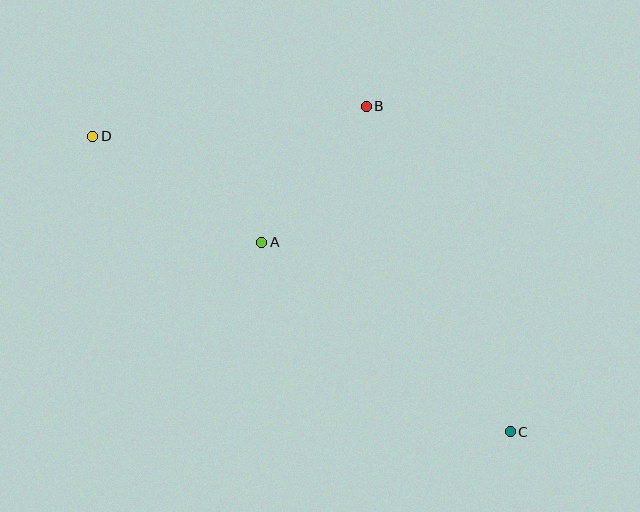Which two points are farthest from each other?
Points C and D are farthest from each other.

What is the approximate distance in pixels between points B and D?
The distance between B and D is approximately 275 pixels.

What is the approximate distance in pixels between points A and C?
The distance between A and C is approximately 312 pixels.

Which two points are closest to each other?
Points A and B are closest to each other.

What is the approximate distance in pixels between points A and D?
The distance between A and D is approximately 199 pixels.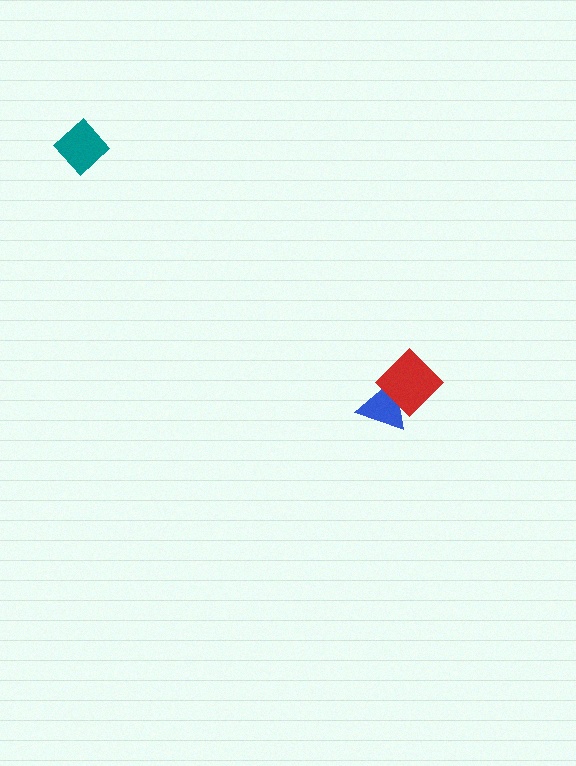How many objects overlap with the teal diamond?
0 objects overlap with the teal diamond.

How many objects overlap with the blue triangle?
1 object overlaps with the blue triangle.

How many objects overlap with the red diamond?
1 object overlaps with the red diamond.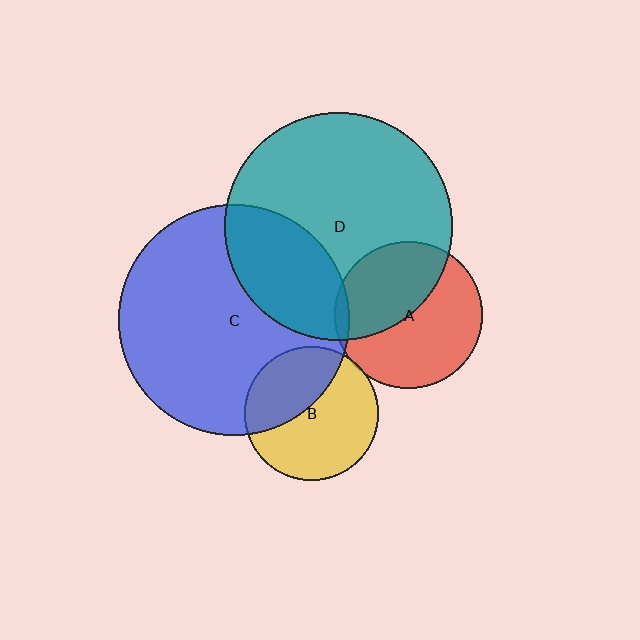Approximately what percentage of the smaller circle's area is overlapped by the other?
Approximately 30%.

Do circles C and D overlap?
Yes.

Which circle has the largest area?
Circle C (blue).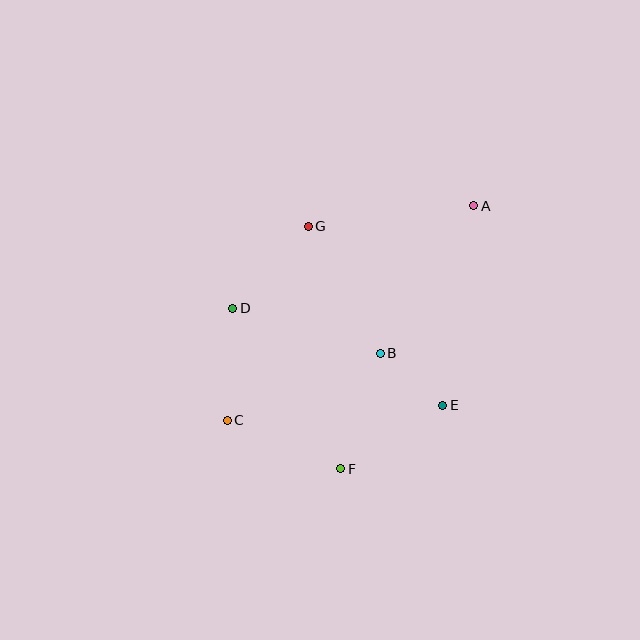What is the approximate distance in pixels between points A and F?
The distance between A and F is approximately 295 pixels.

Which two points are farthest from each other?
Points A and C are farthest from each other.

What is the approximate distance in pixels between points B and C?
The distance between B and C is approximately 167 pixels.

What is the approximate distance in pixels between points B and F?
The distance between B and F is approximately 122 pixels.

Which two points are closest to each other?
Points B and E are closest to each other.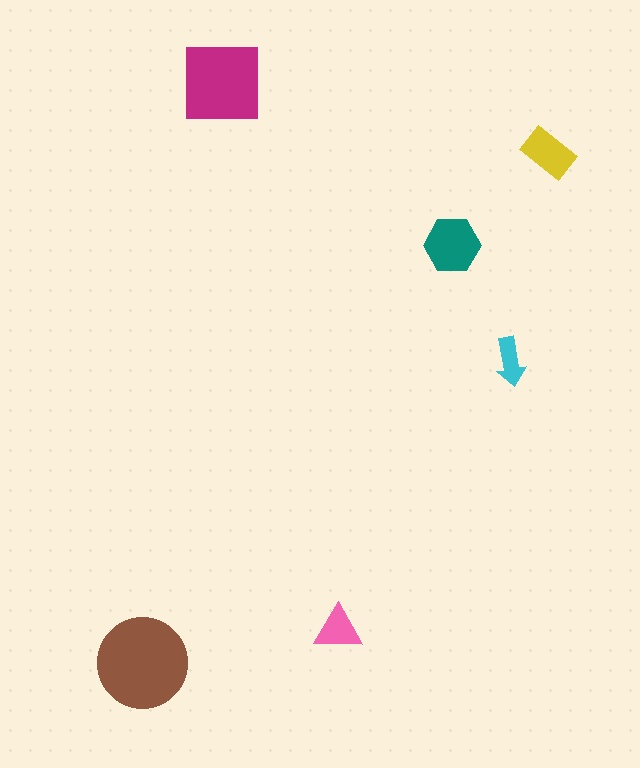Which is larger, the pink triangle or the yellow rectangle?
The yellow rectangle.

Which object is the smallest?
The cyan arrow.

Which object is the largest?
The brown circle.